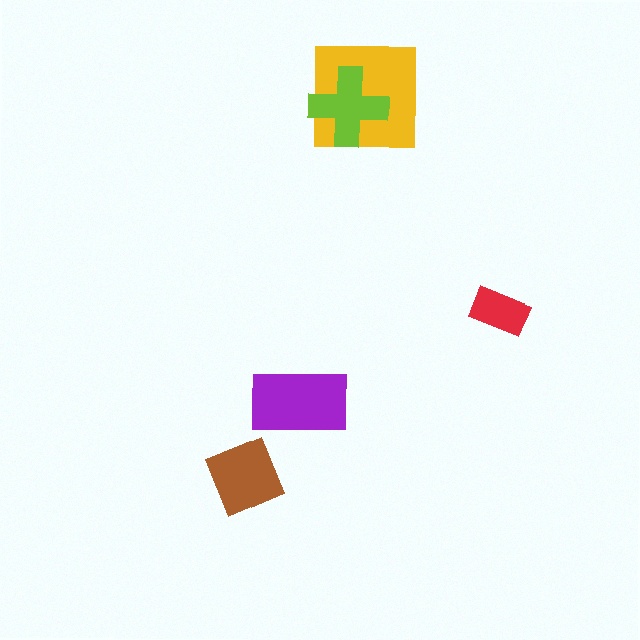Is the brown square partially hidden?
No, no other shape covers it.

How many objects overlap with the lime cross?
1 object overlaps with the lime cross.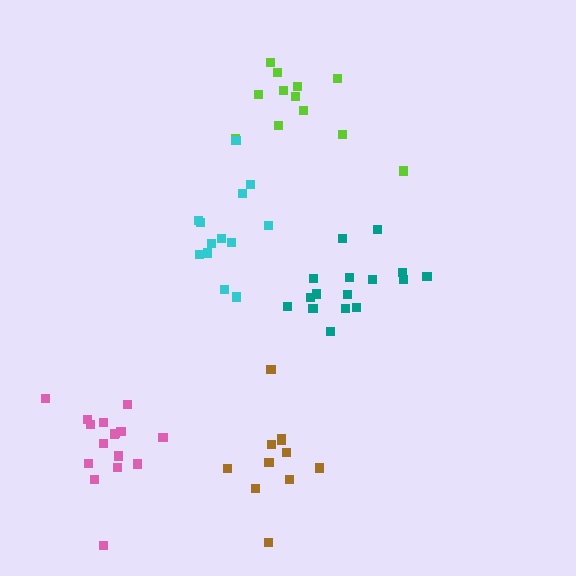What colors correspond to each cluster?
The clusters are colored: lime, cyan, teal, brown, pink.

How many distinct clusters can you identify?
There are 5 distinct clusters.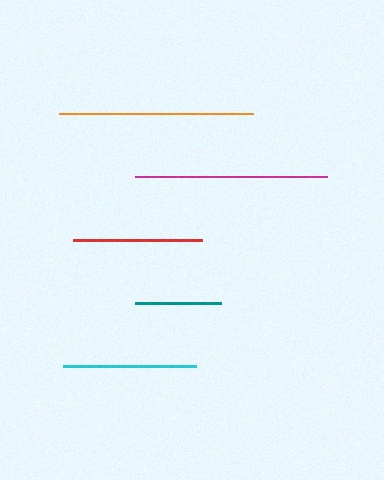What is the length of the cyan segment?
The cyan segment is approximately 133 pixels long.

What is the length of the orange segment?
The orange segment is approximately 194 pixels long.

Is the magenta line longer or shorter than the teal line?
The magenta line is longer than the teal line.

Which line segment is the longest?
The orange line is the longest at approximately 194 pixels.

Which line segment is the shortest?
The teal line is the shortest at approximately 86 pixels.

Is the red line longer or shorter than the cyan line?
The cyan line is longer than the red line.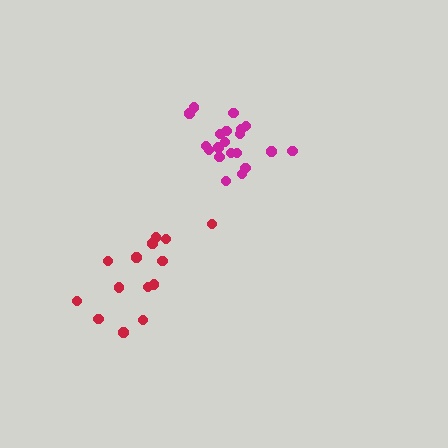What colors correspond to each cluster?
The clusters are colored: magenta, red.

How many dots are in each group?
Group 1: 20 dots, Group 2: 14 dots (34 total).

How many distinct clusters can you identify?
There are 2 distinct clusters.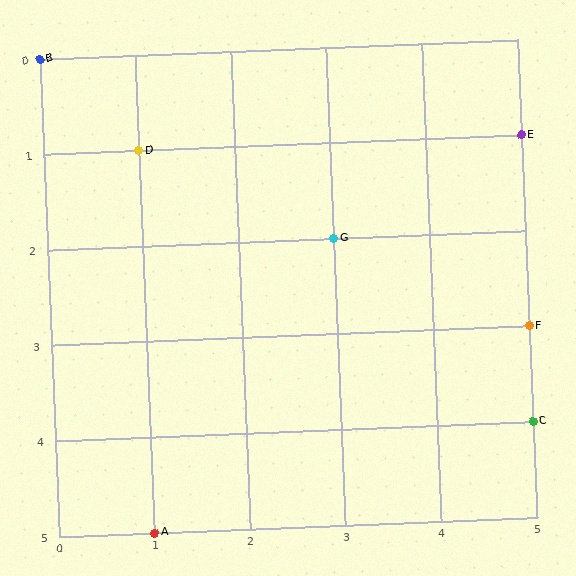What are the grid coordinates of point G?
Point G is at grid coordinates (3, 2).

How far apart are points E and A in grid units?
Points E and A are 4 columns and 4 rows apart (about 5.7 grid units diagonally).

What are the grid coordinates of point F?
Point F is at grid coordinates (5, 3).